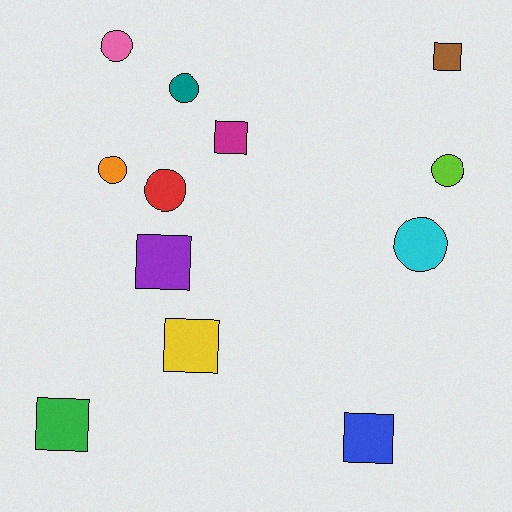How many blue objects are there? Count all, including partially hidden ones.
There is 1 blue object.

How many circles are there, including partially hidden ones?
There are 6 circles.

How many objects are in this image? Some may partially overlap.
There are 12 objects.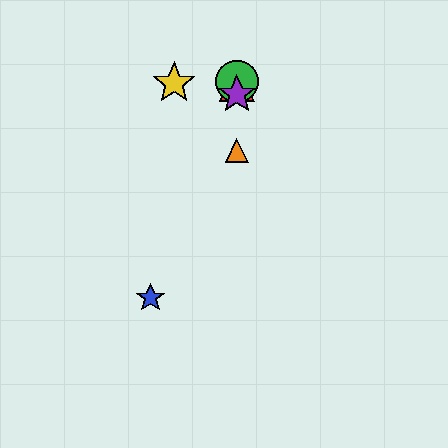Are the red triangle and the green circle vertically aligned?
Yes, both are at x≈237.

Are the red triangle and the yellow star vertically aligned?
No, the red triangle is at x≈237 and the yellow star is at x≈174.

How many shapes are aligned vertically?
4 shapes (the red triangle, the green circle, the purple star, the orange triangle) are aligned vertically.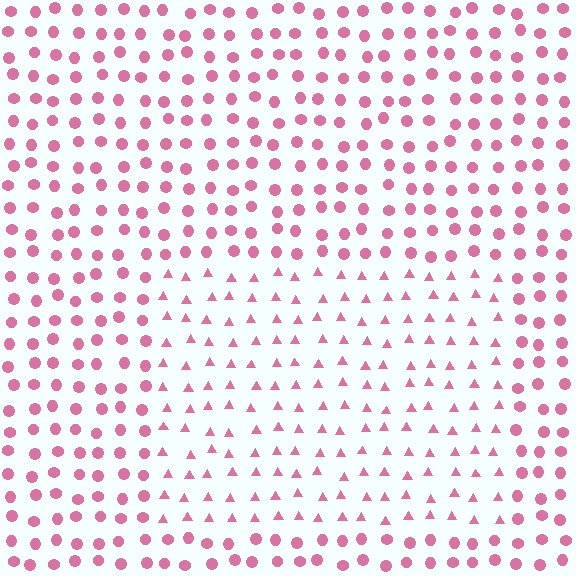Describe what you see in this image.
The image is filled with small pink elements arranged in a uniform grid. A rectangle-shaped region contains triangles, while the surrounding area contains circles. The boundary is defined purely by the change in element shape.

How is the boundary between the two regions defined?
The boundary is defined by a change in element shape: triangles inside vs. circles outside. All elements share the same color and spacing.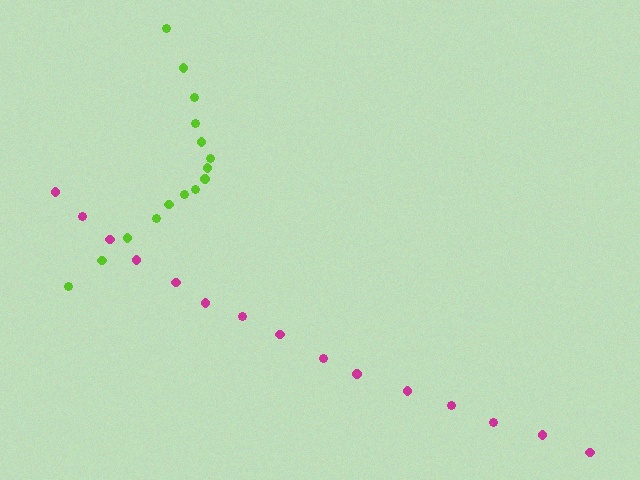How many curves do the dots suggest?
There are 2 distinct paths.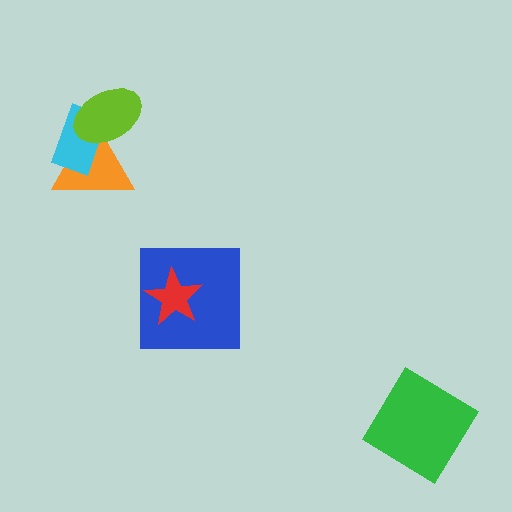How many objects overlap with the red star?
1 object overlaps with the red star.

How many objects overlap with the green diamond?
0 objects overlap with the green diamond.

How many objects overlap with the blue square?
1 object overlaps with the blue square.